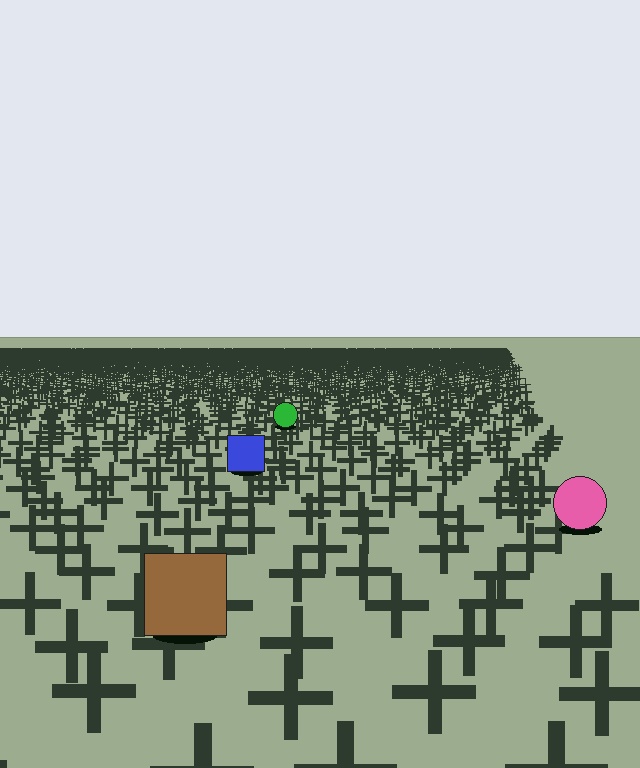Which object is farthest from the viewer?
The green circle is farthest from the viewer. It appears smaller and the ground texture around it is denser.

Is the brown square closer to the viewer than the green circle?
Yes. The brown square is closer — you can tell from the texture gradient: the ground texture is coarser near it.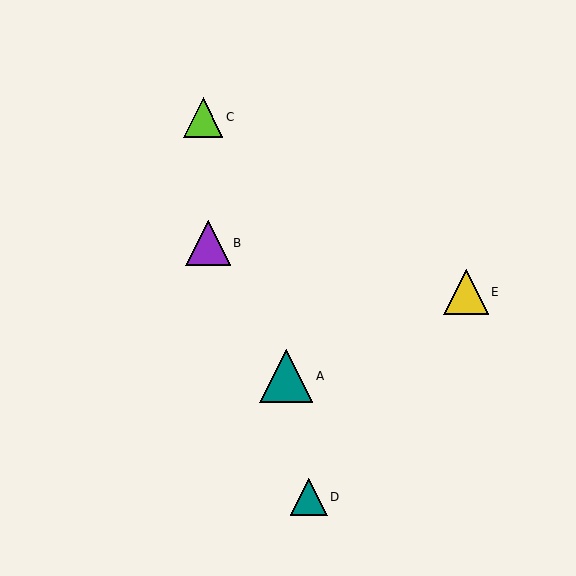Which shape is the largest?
The teal triangle (labeled A) is the largest.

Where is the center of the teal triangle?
The center of the teal triangle is at (286, 376).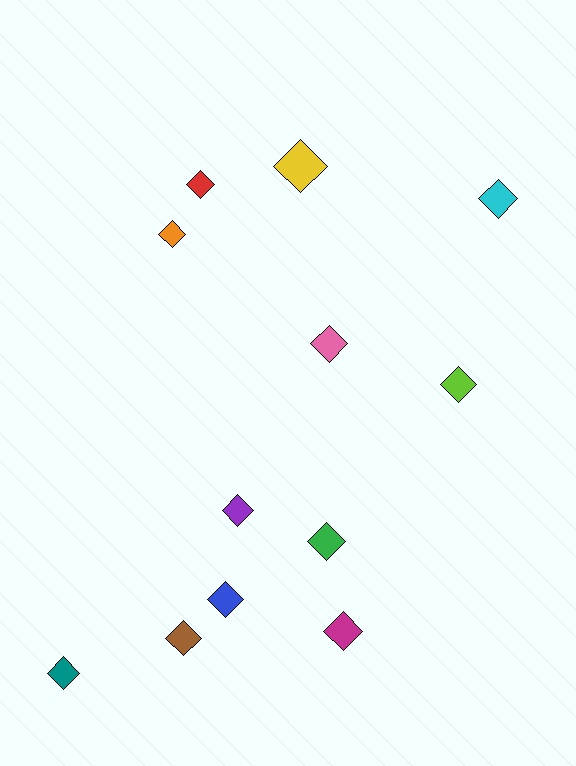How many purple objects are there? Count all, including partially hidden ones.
There is 1 purple object.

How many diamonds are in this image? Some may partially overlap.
There are 12 diamonds.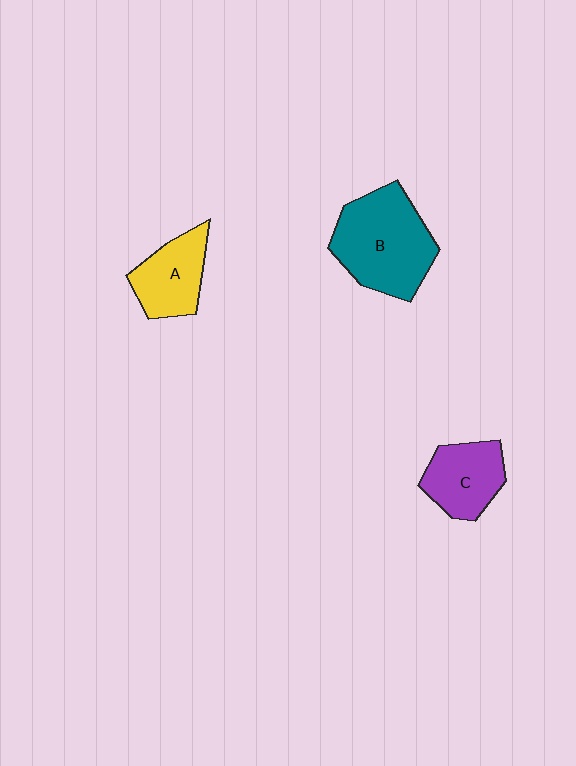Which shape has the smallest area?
Shape A (yellow).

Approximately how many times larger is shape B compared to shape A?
Approximately 1.7 times.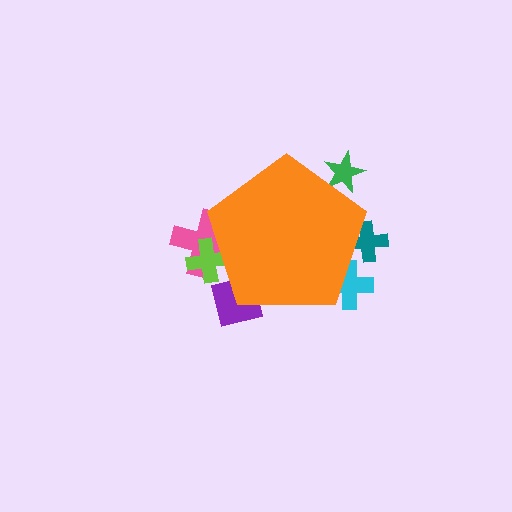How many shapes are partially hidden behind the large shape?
6 shapes are partially hidden.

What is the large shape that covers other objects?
An orange pentagon.